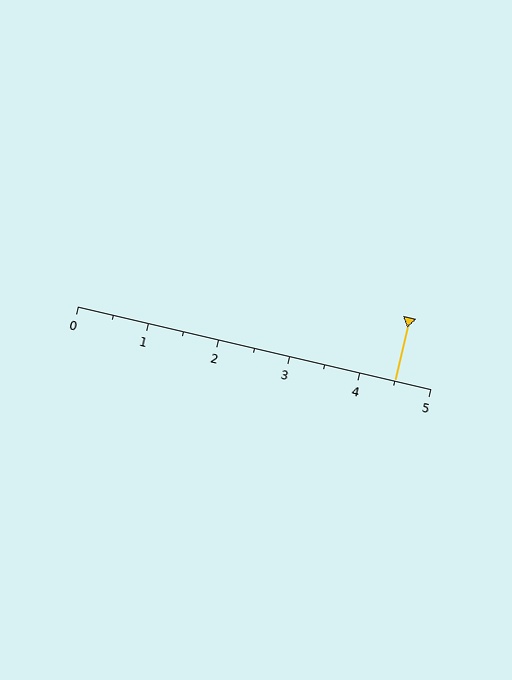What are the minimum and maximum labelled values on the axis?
The axis runs from 0 to 5.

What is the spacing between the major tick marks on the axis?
The major ticks are spaced 1 apart.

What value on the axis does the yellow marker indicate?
The marker indicates approximately 4.5.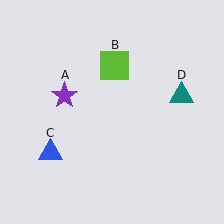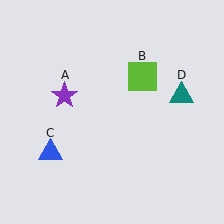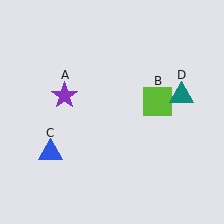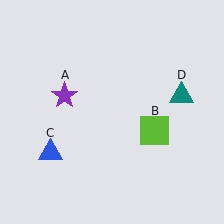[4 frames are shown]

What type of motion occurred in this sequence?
The lime square (object B) rotated clockwise around the center of the scene.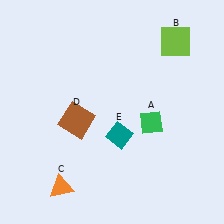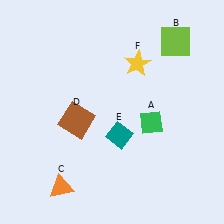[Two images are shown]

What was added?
A yellow star (F) was added in Image 2.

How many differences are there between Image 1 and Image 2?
There is 1 difference between the two images.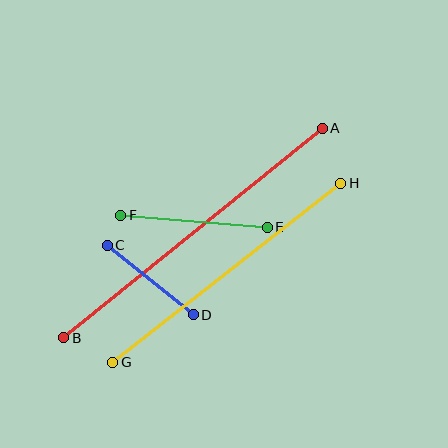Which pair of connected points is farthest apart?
Points A and B are farthest apart.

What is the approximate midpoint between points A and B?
The midpoint is at approximately (193, 233) pixels.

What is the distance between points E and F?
The distance is approximately 147 pixels.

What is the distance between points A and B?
The distance is approximately 333 pixels.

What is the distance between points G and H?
The distance is approximately 290 pixels.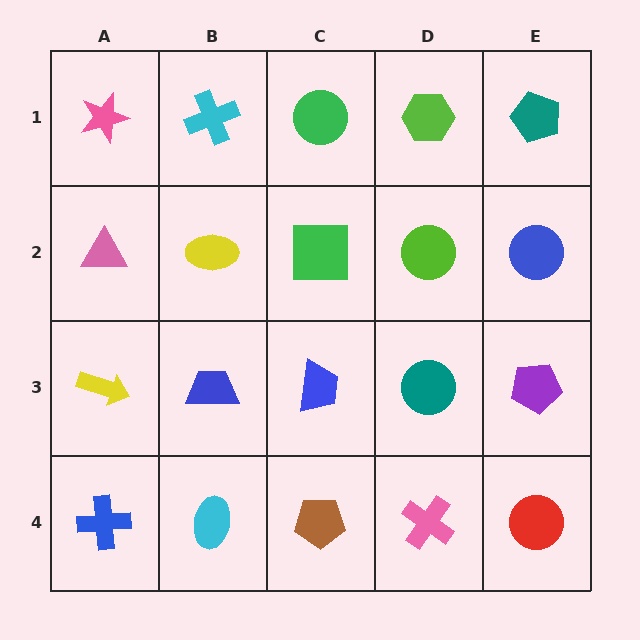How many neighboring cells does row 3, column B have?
4.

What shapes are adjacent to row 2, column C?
A green circle (row 1, column C), a blue trapezoid (row 3, column C), a yellow ellipse (row 2, column B), a lime circle (row 2, column D).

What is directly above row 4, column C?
A blue trapezoid.